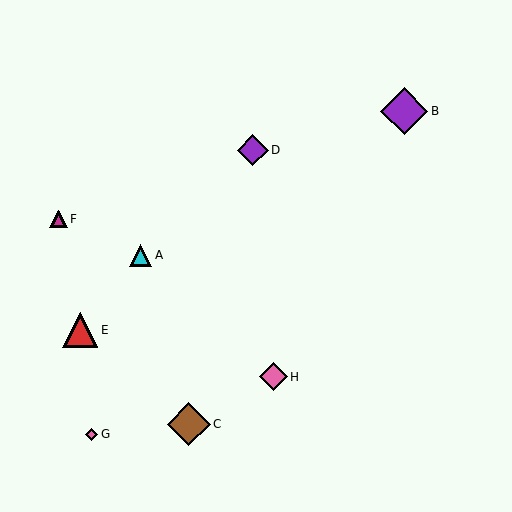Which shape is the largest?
The purple diamond (labeled B) is the largest.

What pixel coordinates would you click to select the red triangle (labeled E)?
Click at (80, 330) to select the red triangle E.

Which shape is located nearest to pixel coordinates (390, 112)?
The purple diamond (labeled B) at (404, 111) is nearest to that location.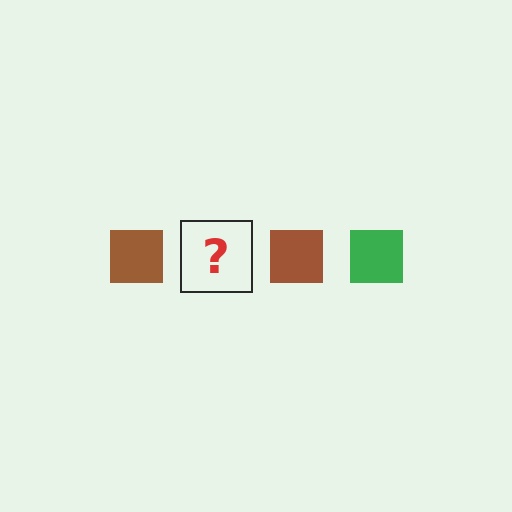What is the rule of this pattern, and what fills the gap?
The rule is that the pattern cycles through brown, green squares. The gap should be filled with a green square.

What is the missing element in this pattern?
The missing element is a green square.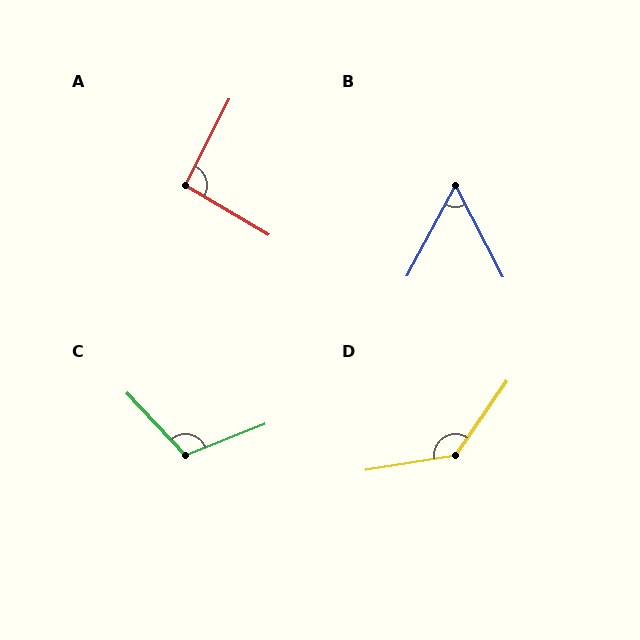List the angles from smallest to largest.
B (56°), A (94°), C (111°), D (133°).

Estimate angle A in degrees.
Approximately 94 degrees.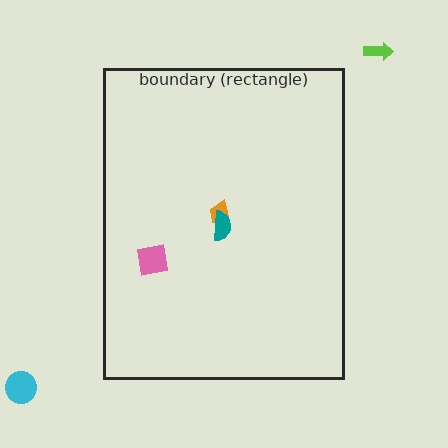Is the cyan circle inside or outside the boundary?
Outside.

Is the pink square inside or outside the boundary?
Inside.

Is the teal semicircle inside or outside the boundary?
Inside.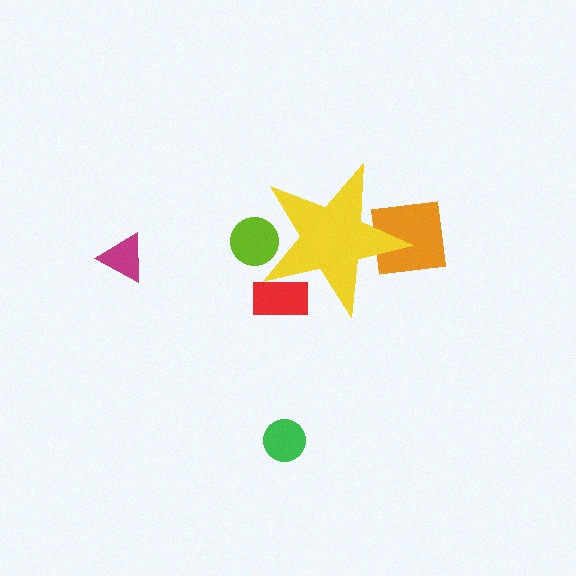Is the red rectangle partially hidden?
Yes, the red rectangle is partially hidden behind the yellow star.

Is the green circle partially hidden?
No, the green circle is fully visible.